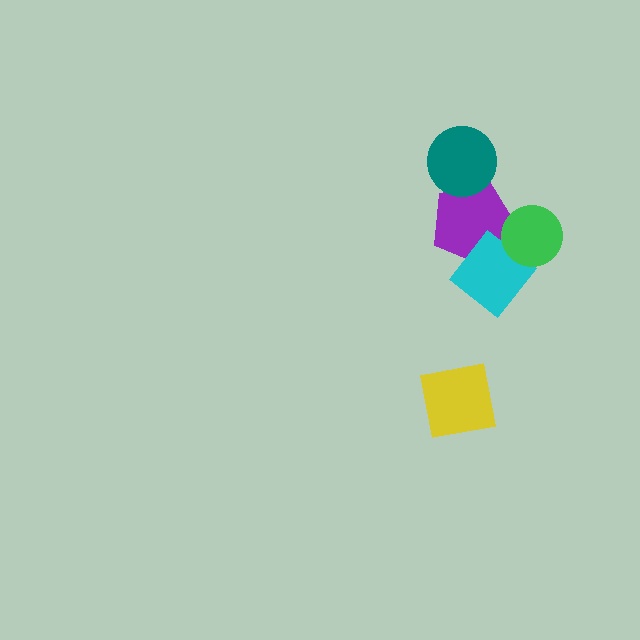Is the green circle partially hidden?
No, no other shape covers it.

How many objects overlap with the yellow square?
0 objects overlap with the yellow square.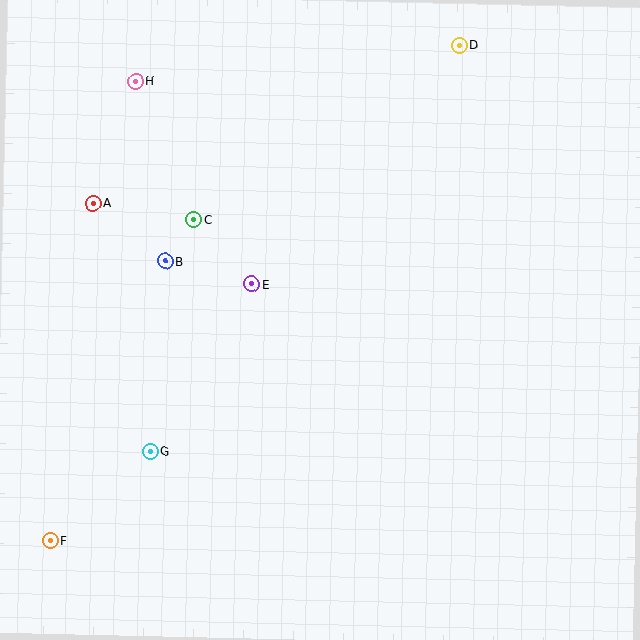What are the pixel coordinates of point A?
Point A is at (93, 203).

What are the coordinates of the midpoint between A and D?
The midpoint between A and D is at (276, 124).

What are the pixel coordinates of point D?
Point D is at (460, 45).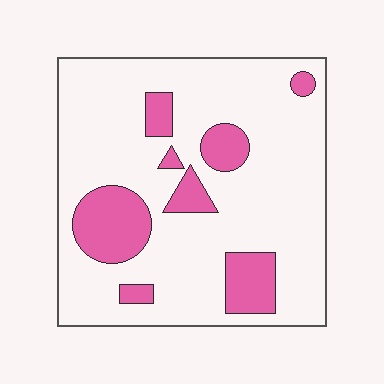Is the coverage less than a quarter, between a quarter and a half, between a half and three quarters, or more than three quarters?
Less than a quarter.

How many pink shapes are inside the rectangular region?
8.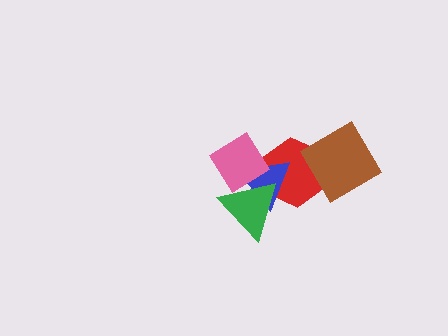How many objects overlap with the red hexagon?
4 objects overlap with the red hexagon.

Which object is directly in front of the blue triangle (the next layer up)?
The pink diamond is directly in front of the blue triangle.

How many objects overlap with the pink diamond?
3 objects overlap with the pink diamond.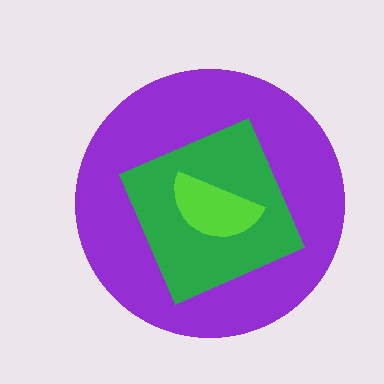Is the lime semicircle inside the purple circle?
Yes.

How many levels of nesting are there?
3.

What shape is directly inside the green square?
The lime semicircle.